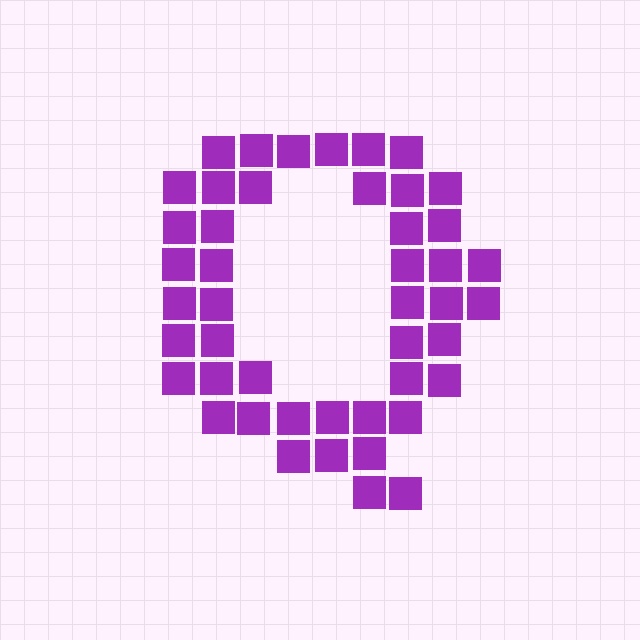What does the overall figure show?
The overall figure shows the letter Q.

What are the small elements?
The small elements are squares.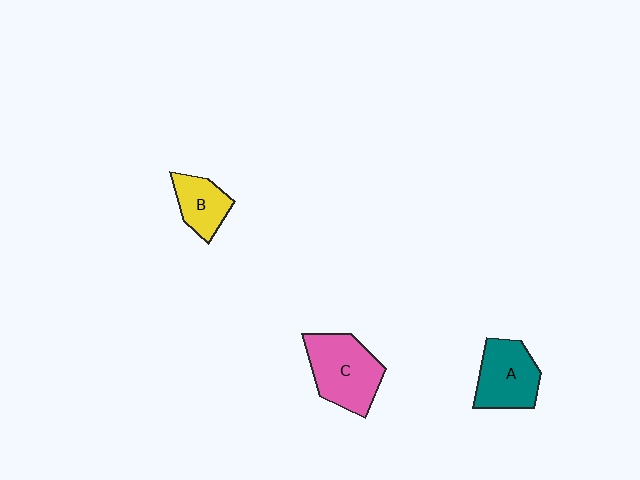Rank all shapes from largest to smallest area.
From largest to smallest: C (pink), A (teal), B (yellow).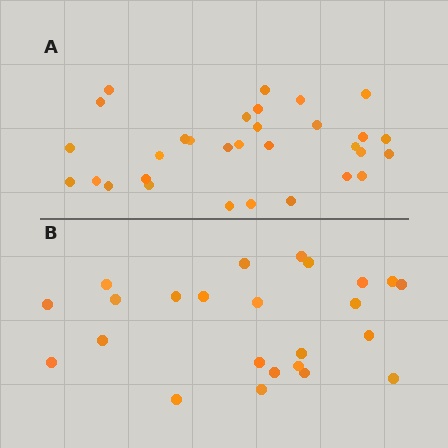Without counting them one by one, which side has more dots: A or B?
Region A (the top region) has more dots.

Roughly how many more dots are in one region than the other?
Region A has roughly 8 or so more dots than region B.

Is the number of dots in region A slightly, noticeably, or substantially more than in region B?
Region A has noticeably more, but not dramatically so. The ratio is roughly 1.3 to 1.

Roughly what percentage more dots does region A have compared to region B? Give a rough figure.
About 30% more.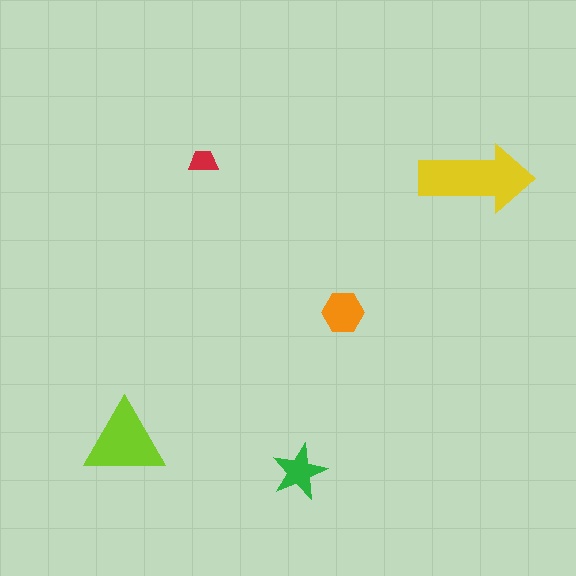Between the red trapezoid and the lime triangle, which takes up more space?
The lime triangle.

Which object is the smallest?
The red trapezoid.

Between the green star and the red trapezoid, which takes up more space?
The green star.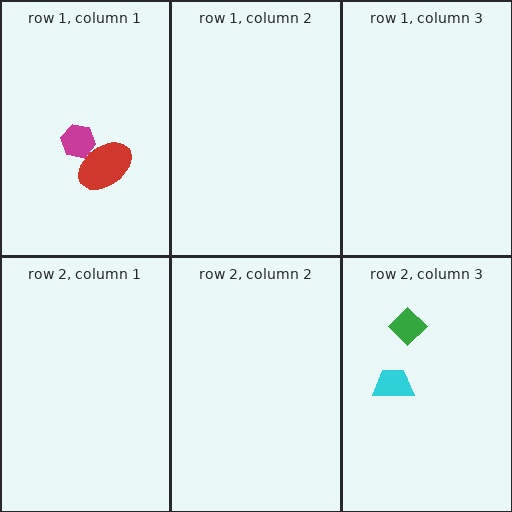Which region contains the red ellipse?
The row 1, column 1 region.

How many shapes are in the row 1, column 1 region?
2.